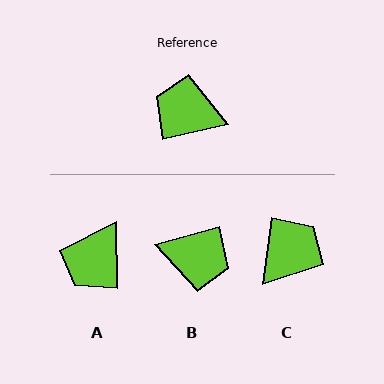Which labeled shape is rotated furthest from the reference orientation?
B, about 177 degrees away.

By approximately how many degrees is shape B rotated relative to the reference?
Approximately 177 degrees clockwise.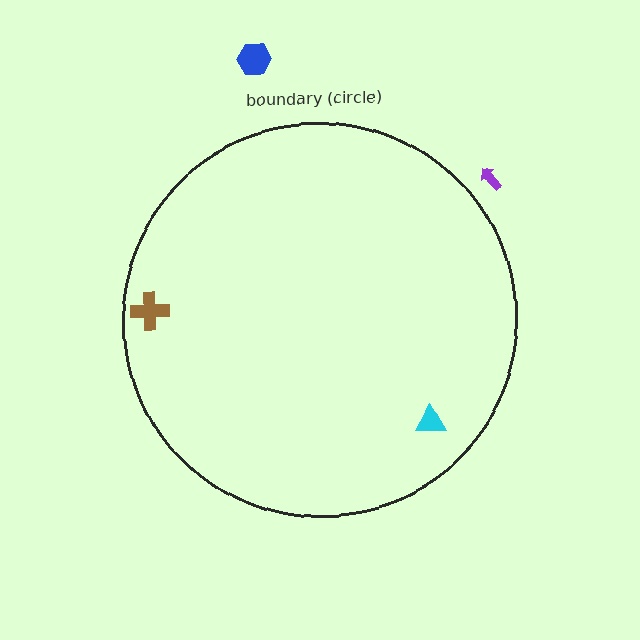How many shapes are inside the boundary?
2 inside, 2 outside.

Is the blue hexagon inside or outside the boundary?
Outside.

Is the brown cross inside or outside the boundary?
Inside.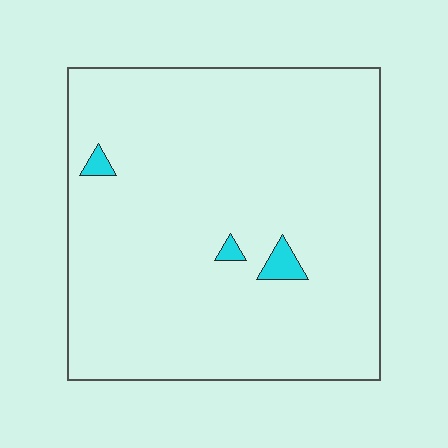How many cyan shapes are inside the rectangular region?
3.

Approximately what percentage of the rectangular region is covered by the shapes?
Approximately 0%.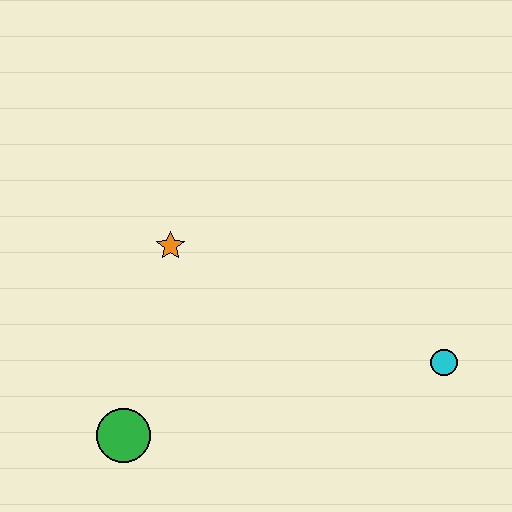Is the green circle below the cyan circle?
Yes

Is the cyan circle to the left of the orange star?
No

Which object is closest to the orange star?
The green circle is closest to the orange star.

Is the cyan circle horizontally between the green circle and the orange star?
No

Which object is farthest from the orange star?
The cyan circle is farthest from the orange star.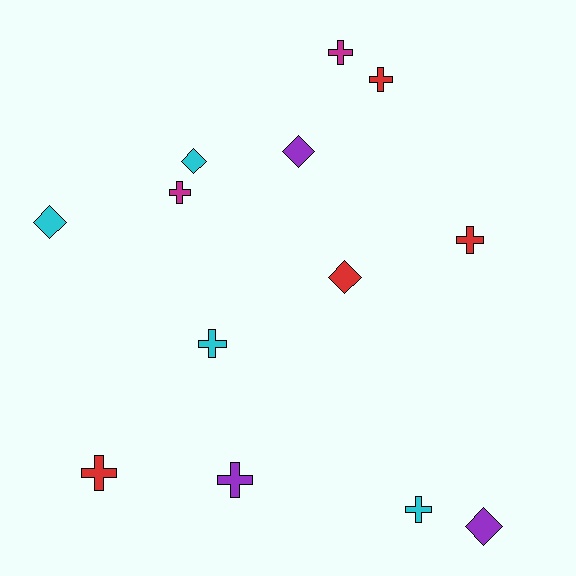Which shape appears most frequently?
Cross, with 8 objects.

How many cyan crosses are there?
There are 2 cyan crosses.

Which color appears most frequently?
Cyan, with 4 objects.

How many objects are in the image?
There are 13 objects.